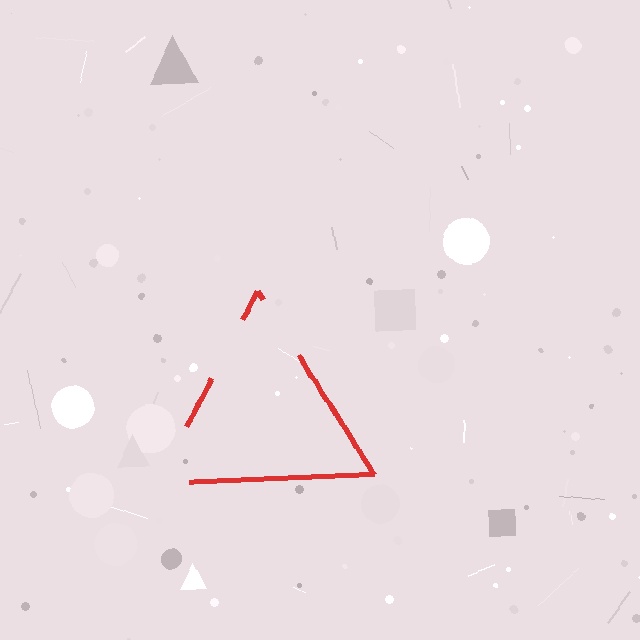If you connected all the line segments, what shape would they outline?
They would outline a triangle.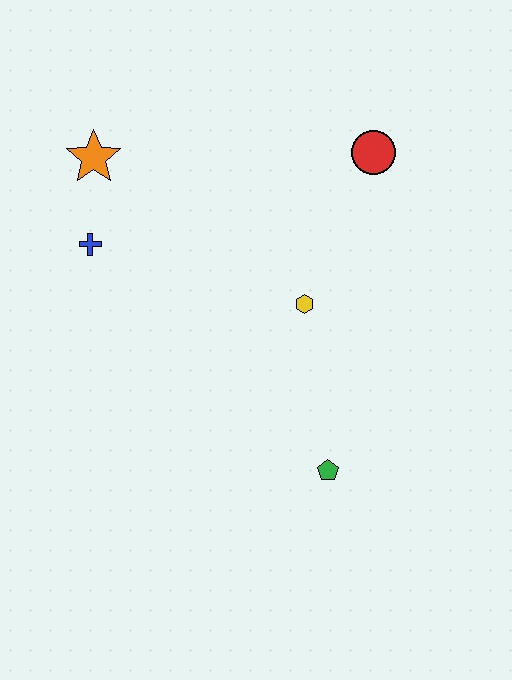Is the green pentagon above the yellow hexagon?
No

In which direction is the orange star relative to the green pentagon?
The orange star is above the green pentagon.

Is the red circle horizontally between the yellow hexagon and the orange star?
No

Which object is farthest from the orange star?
The green pentagon is farthest from the orange star.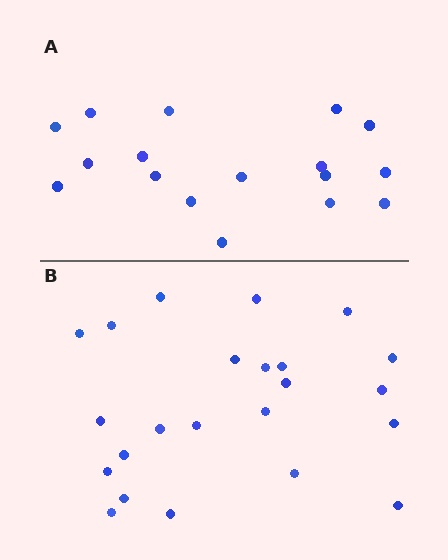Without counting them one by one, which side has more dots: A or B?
Region B (the bottom region) has more dots.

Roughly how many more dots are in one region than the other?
Region B has about 6 more dots than region A.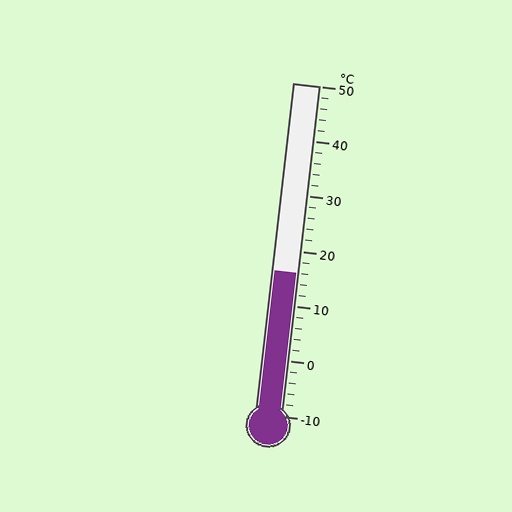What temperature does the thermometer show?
The thermometer shows approximately 16°C.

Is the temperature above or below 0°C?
The temperature is above 0°C.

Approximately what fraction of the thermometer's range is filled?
The thermometer is filled to approximately 45% of its range.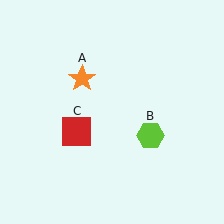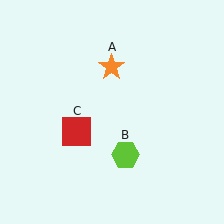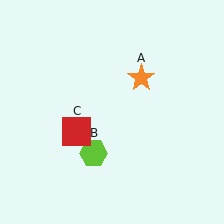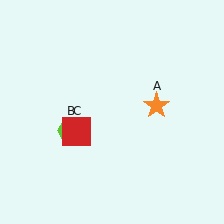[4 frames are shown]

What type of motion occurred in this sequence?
The orange star (object A), lime hexagon (object B) rotated clockwise around the center of the scene.